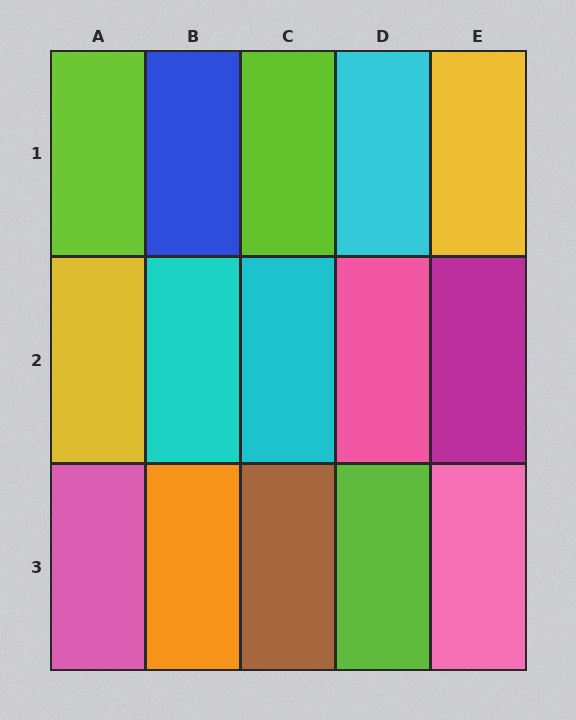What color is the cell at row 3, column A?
Pink.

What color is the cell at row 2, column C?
Cyan.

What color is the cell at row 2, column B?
Cyan.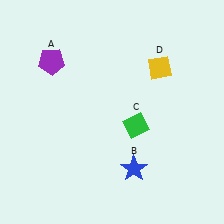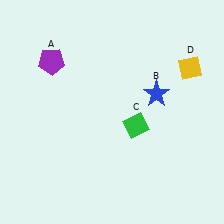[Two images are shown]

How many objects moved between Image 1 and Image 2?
2 objects moved between the two images.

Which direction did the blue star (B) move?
The blue star (B) moved up.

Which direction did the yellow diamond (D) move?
The yellow diamond (D) moved right.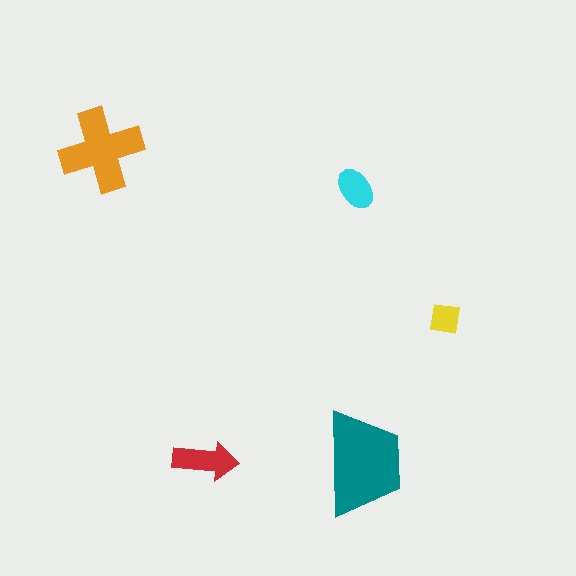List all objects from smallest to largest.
The yellow square, the cyan ellipse, the red arrow, the orange cross, the teal trapezoid.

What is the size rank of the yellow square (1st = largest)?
5th.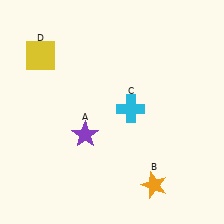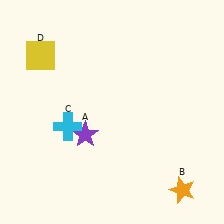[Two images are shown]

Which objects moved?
The objects that moved are: the orange star (B), the cyan cross (C).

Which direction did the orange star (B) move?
The orange star (B) moved right.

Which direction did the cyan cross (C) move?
The cyan cross (C) moved left.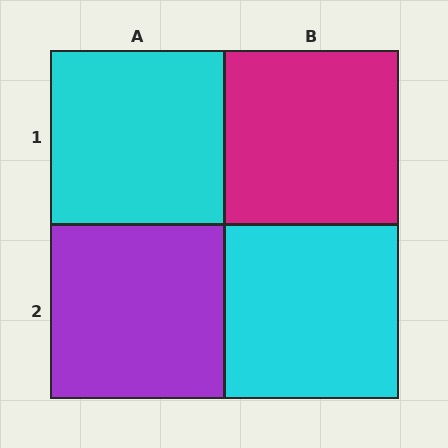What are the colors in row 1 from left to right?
Cyan, magenta.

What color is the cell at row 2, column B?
Cyan.